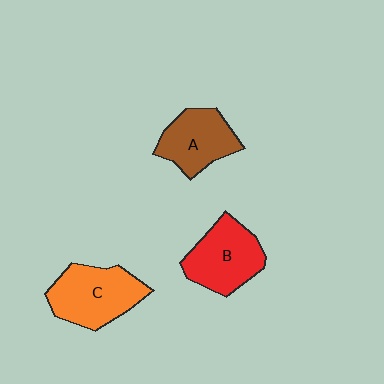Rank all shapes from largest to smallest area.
From largest to smallest: C (orange), B (red), A (brown).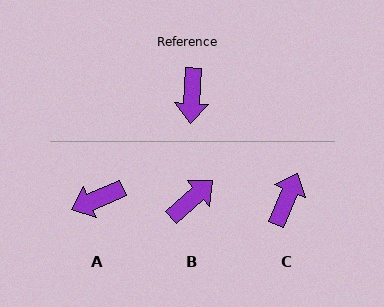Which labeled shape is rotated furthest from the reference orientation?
C, about 160 degrees away.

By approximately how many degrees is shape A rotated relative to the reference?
Approximately 64 degrees clockwise.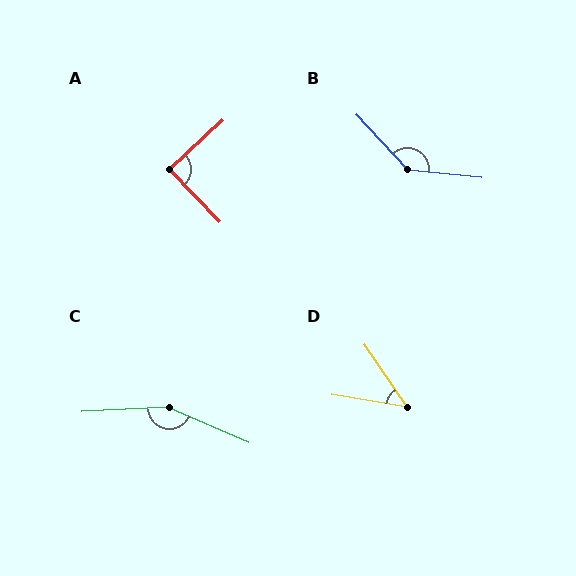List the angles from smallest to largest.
D (47°), A (88°), B (139°), C (154°).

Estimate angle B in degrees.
Approximately 139 degrees.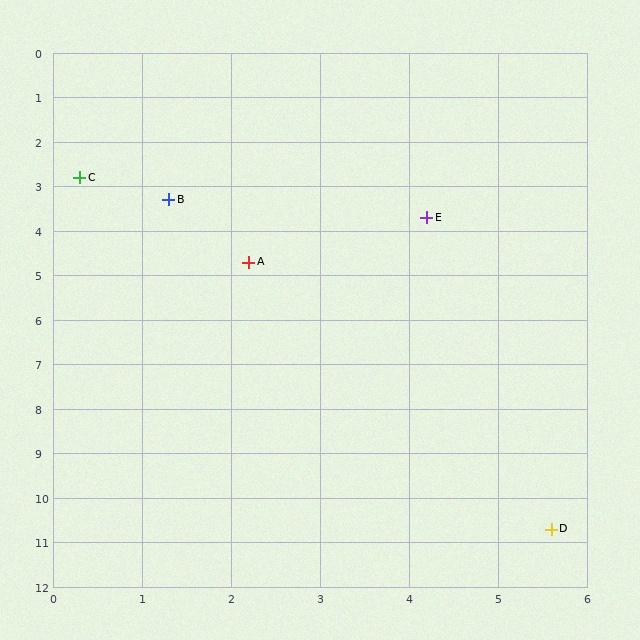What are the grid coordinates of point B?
Point B is at approximately (1.3, 3.3).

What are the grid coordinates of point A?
Point A is at approximately (2.2, 4.7).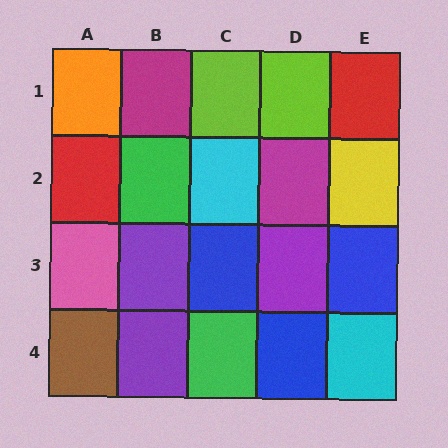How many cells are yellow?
1 cell is yellow.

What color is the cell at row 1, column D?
Lime.